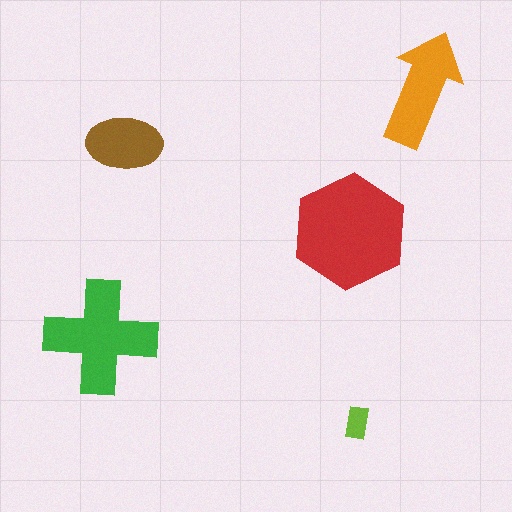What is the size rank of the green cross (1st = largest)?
2nd.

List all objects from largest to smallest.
The red hexagon, the green cross, the orange arrow, the brown ellipse, the lime rectangle.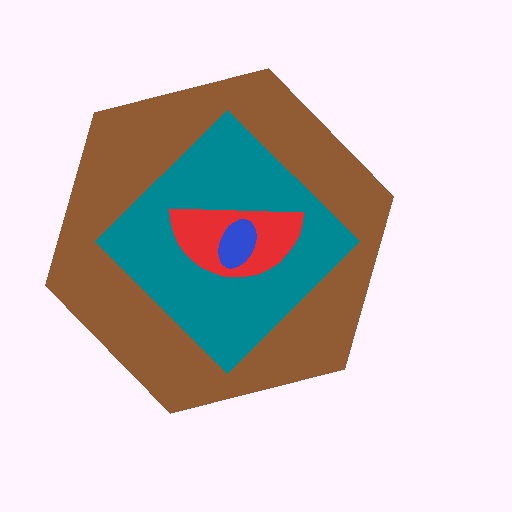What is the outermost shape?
The brown hexagon.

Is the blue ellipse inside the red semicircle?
Yes.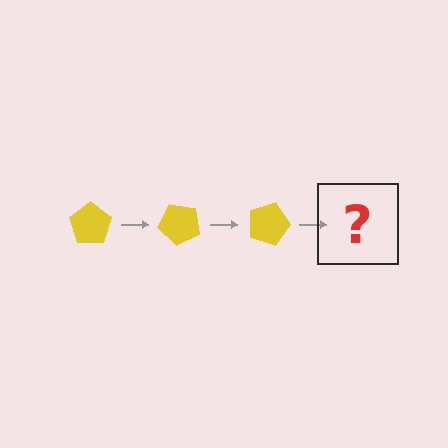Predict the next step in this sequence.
The next step is a yellow pentagon rotated 135 degrees.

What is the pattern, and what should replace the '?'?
The pattern is that the pentagon rotates 45 degrees each step. The '?' should be a yellow pentagon rotated 135 degrees.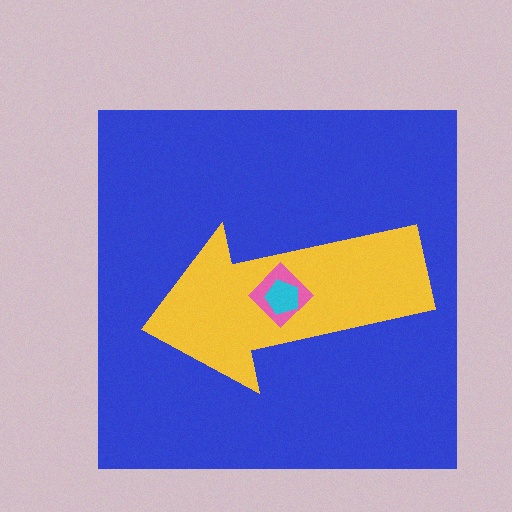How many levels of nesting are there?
4.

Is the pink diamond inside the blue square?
Yes.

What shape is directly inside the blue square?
The yellow arrow.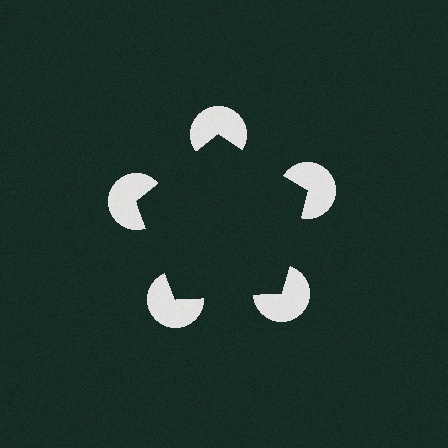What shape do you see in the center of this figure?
An illusory pentagon — its edges are inferred from the aligned wedge cuts in the pac-man discs, not physically drawn.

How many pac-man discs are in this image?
There are 5 — one at each vertex of the illusory pentagon.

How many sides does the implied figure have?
5 sides.